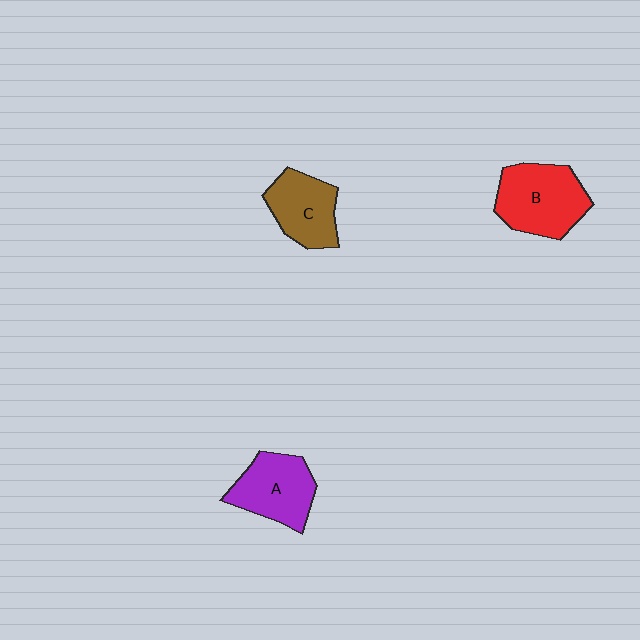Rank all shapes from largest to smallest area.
From largest to smallest: B (red), A (purple), C (brown).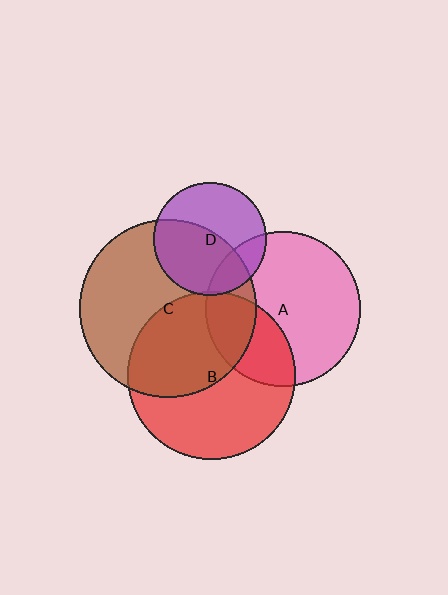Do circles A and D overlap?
Yes.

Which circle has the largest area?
Circle C (brown).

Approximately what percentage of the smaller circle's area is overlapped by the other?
Approximately 20%.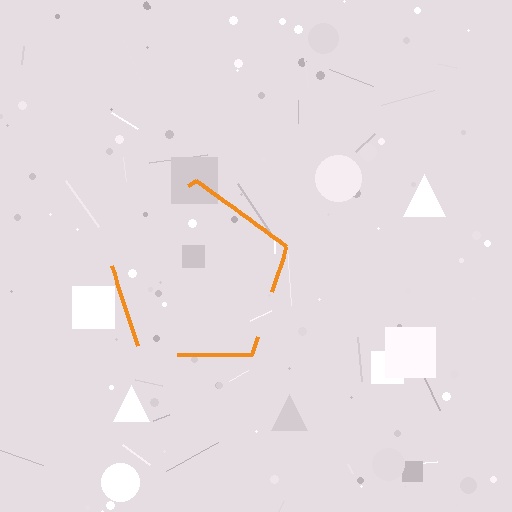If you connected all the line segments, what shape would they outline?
They would outline a pentagon.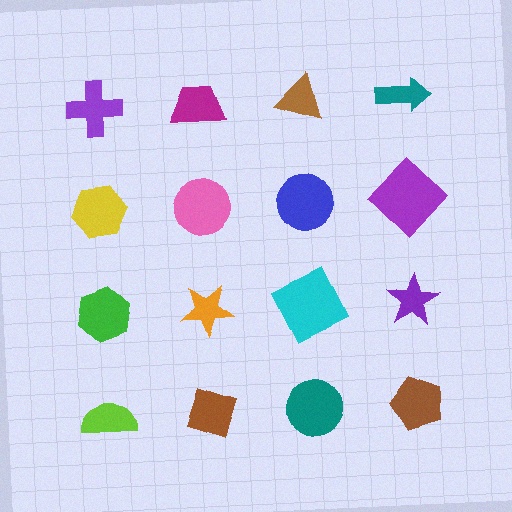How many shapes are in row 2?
4 shapes.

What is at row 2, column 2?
A pink circle.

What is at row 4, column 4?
A brown pentagon.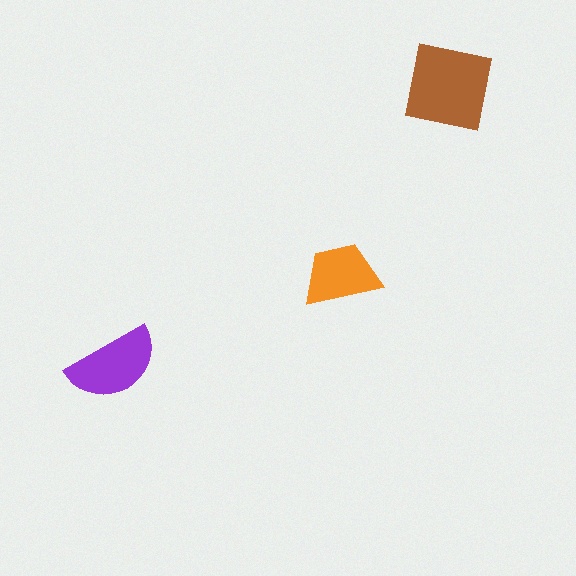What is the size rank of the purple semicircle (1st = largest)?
2nd.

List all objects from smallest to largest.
The orange trapezoid, the purple semicircle, the brown square.